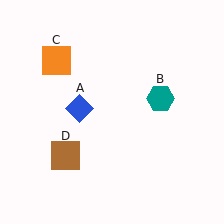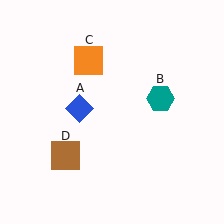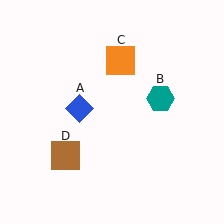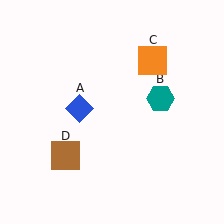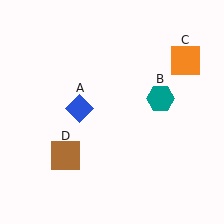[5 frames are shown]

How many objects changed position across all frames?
1 object changed position: orange square (object C).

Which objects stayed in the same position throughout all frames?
Blue diamond (object A) and teal hexagon (object B) and brown square (object D) remained stationary.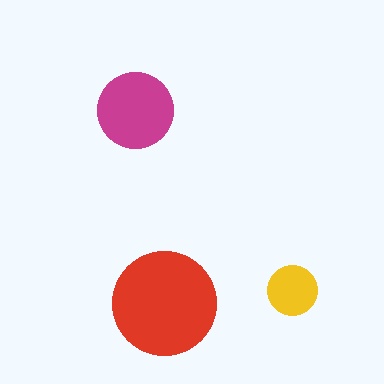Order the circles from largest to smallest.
the red one, the magenta one, the yellow one.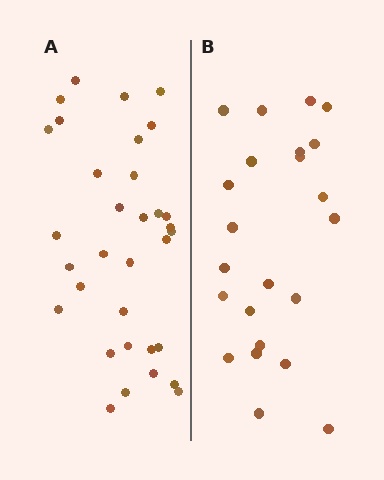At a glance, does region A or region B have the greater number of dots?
Region A (the left region) has more dots.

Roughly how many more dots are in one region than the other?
Region A has roughly 10 or so more dots than region B.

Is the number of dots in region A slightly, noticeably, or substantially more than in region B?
Region A has noticeably more, but not dramatically so. The ratio is roughly 1.4 to 1.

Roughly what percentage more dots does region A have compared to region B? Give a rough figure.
About 45% more.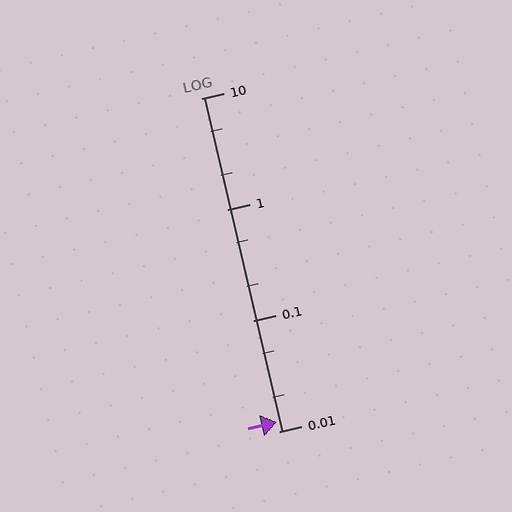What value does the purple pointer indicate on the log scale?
The pointer indicates approximately 0.012.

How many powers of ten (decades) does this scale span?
The scale spans 3 decades, from 0.01 to 10.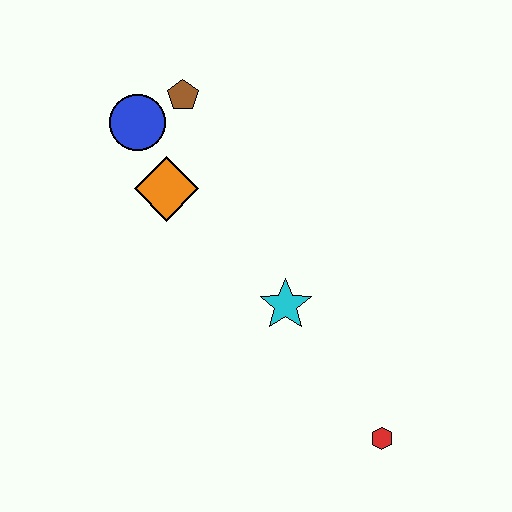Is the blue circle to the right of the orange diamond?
No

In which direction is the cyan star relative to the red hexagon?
The cyan star is above the red hexagon.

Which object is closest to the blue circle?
The brown pentagon is closest to the blue circle.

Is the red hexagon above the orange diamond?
No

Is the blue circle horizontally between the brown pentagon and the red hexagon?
No